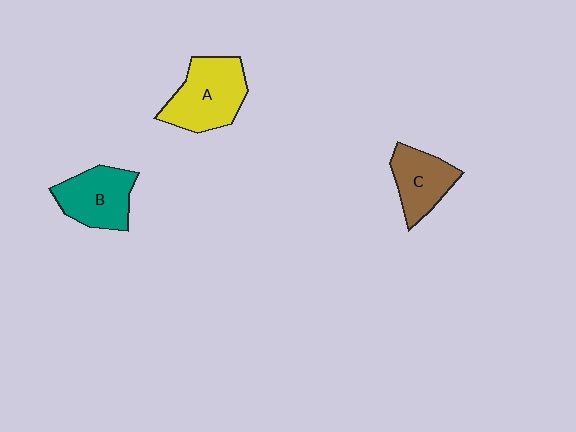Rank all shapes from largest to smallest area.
From largest to smallest: A (yellow), B (teal), C (brown).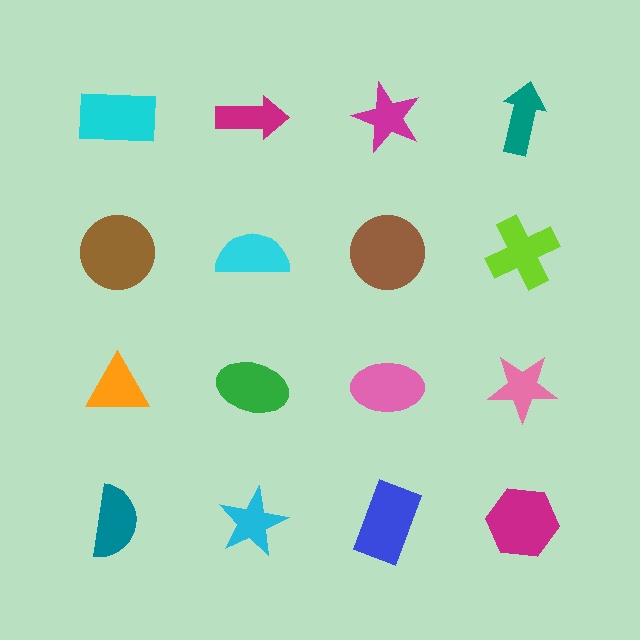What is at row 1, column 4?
A teal arrow.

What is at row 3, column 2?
A green ellipse.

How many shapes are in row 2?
4 shapes.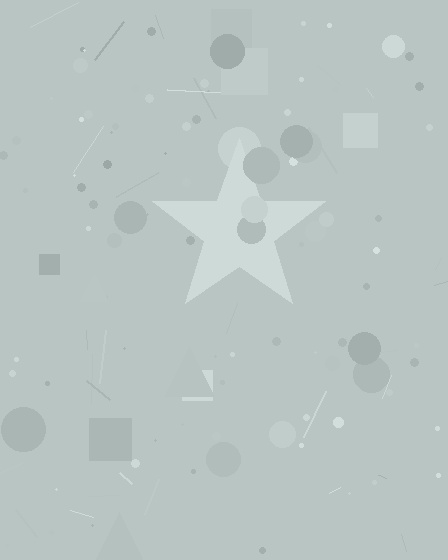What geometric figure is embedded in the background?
A star is embedded in the background.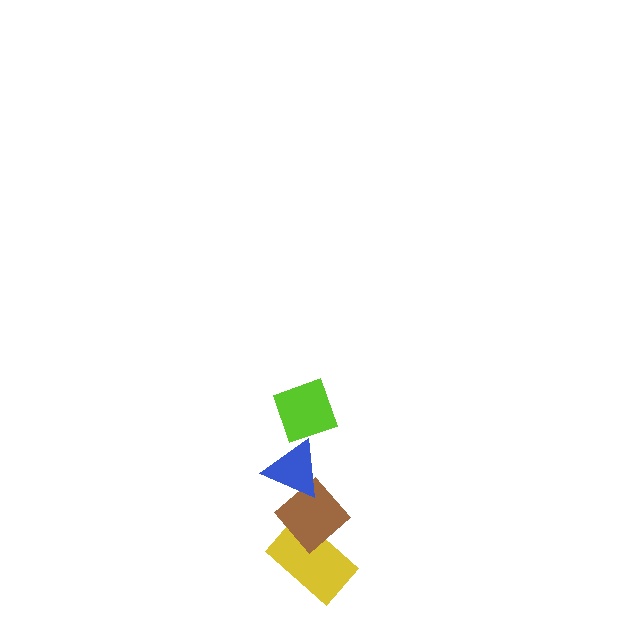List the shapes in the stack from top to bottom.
From top to bottom: the lime diamond, the blue triangle, the brown diamond, the yellow rectangle.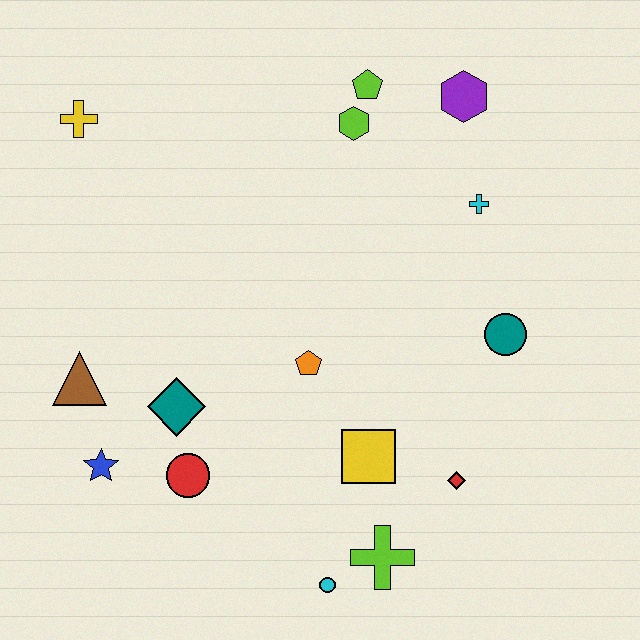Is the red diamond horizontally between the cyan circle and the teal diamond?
No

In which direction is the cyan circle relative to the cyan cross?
The cyan circle is below the cyan cross.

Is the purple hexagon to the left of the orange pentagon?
No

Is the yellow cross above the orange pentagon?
Yes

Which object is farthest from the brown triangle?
The purple hexagon is farthest from the brown triangle.